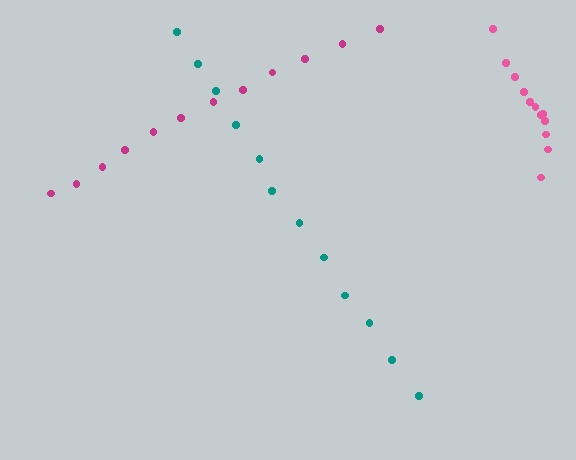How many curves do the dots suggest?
There are 3 distinct paths.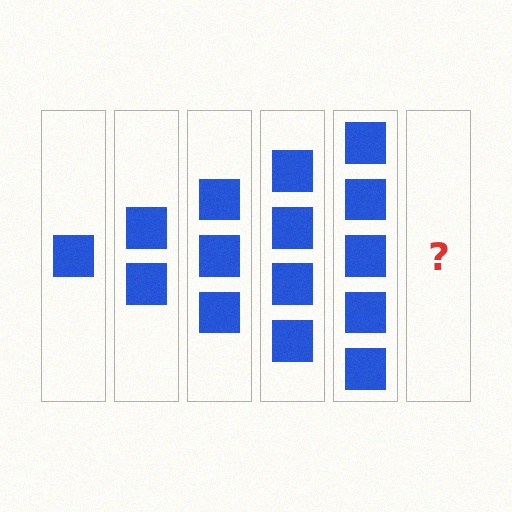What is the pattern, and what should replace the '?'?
The pattern is that each step adds one more square. The '?' should be 6 squares.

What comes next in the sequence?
The next element should be 6 squares.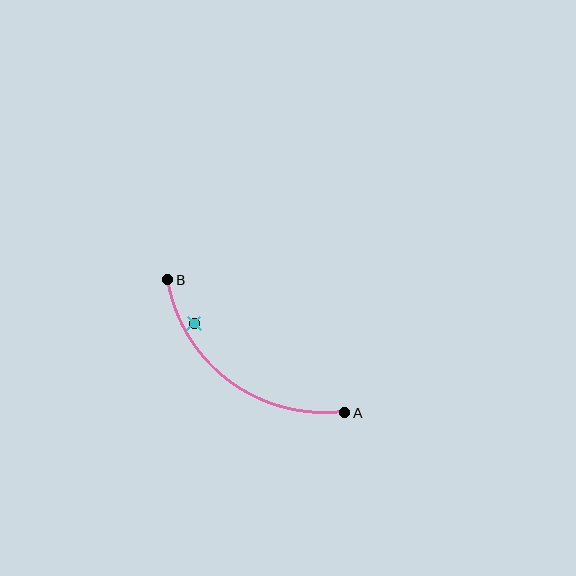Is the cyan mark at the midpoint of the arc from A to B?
No — the cyan mark does not lie on the arc at all. It sits slightly inside the curve.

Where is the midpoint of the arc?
The arc midpoint is the point on the curve farthest from the straight line joining A and B. It sits below and to the left of that line.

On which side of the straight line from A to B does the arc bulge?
The arc bulges below and to the left of the straight line connecting A and B.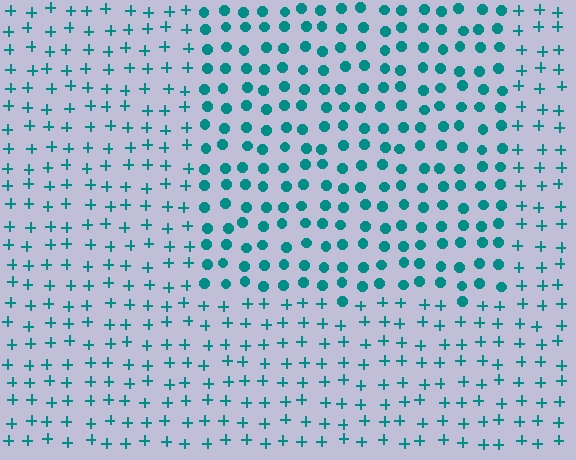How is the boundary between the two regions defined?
The boundary is defined by a change in element shape: circles inside vs. plus signs outside. All elements share the same color and spacing.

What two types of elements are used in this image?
The image uses circles inside the rectangle region and plus signs outside it.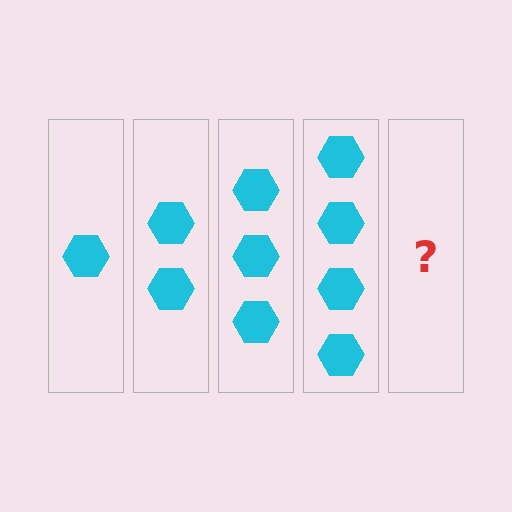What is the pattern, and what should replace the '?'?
The pattern is that each step adds one more hexagon. The '?' should be 5 hexagons.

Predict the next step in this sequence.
The next step is 5 hexagons.